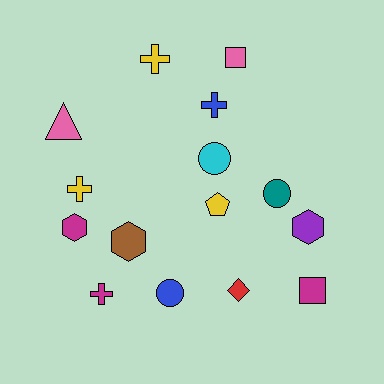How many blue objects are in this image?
There are 2 blue objects.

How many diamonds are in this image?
There is 1 diamond.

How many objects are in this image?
There are 15 objects.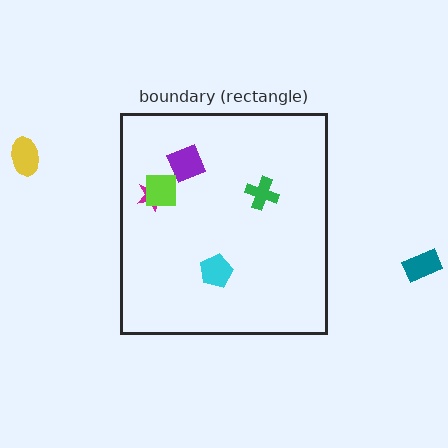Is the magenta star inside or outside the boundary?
Inside.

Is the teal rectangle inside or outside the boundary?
Outside.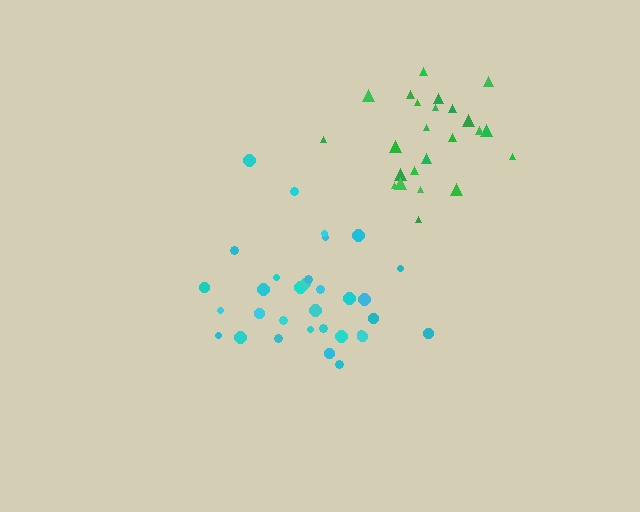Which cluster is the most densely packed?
Green.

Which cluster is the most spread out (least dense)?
Cyan.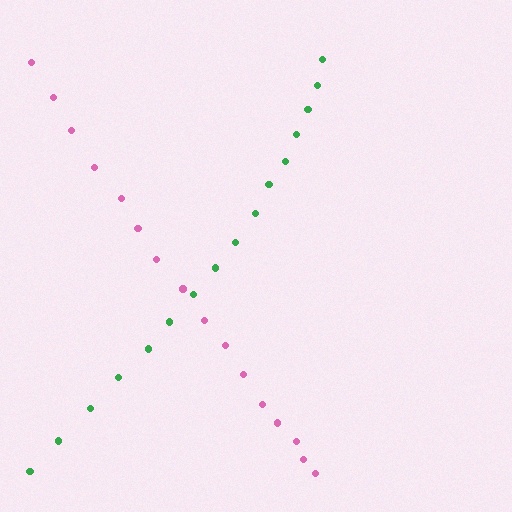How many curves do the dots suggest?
There are 2 distinct paths.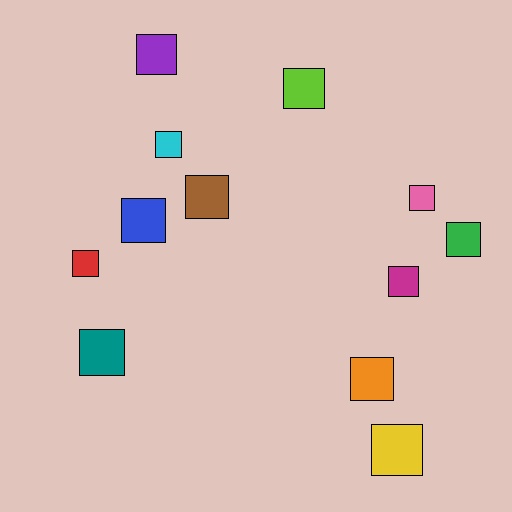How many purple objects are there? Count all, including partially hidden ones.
There is 1 purple object.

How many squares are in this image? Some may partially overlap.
There are 12 squares.